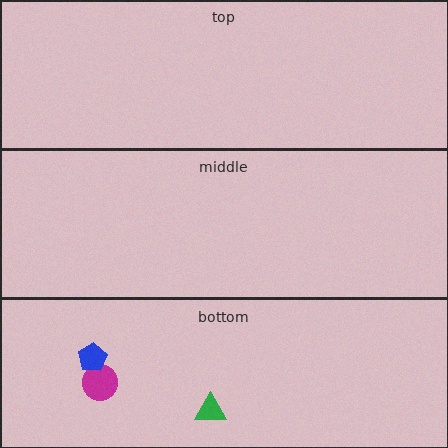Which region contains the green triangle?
The bottom region.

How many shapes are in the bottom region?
3.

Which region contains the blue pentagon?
The bottom region.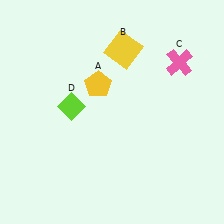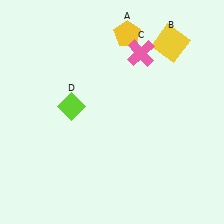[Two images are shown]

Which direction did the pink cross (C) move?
The pink cross (C) moved left.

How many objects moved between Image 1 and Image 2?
3 objects moved between the two images.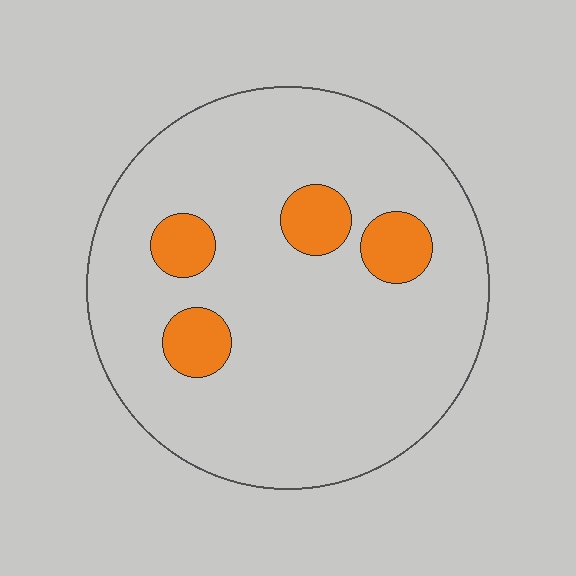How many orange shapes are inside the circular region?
4.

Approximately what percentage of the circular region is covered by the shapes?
Approximately 10%.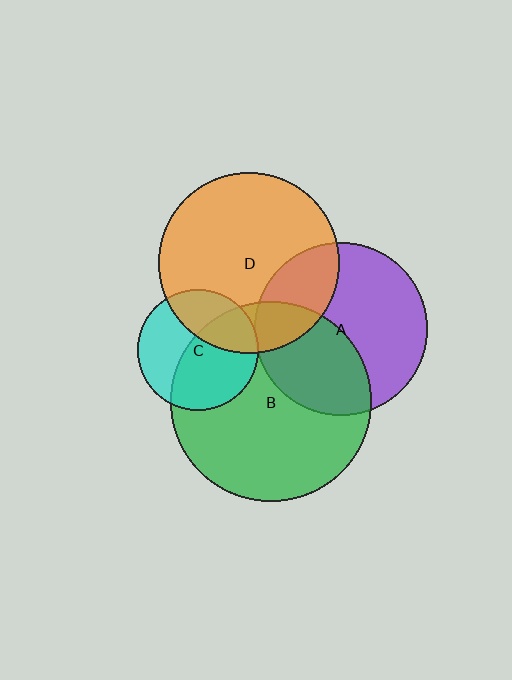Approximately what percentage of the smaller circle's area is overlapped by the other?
Approximately 35%.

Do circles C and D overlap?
Yes.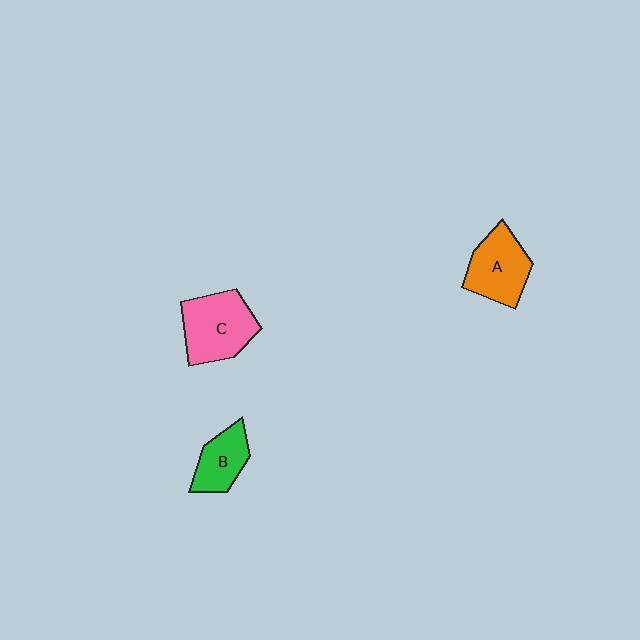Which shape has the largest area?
Shape C (pink).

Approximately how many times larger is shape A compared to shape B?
Approximately 1.4 times.